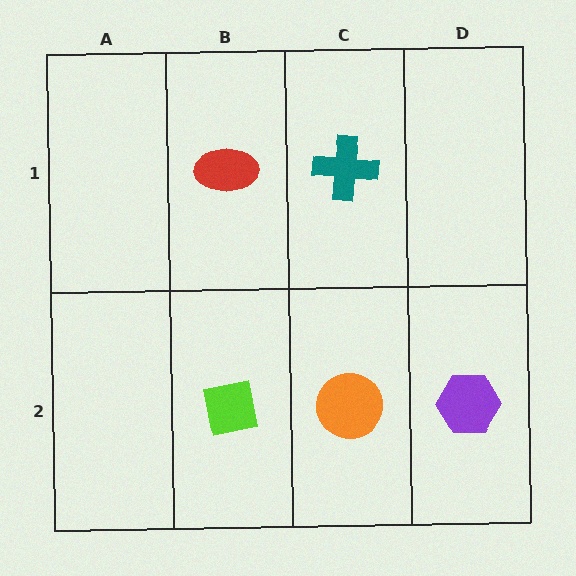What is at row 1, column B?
A red ellipse.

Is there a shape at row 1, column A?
No, that cell is empty.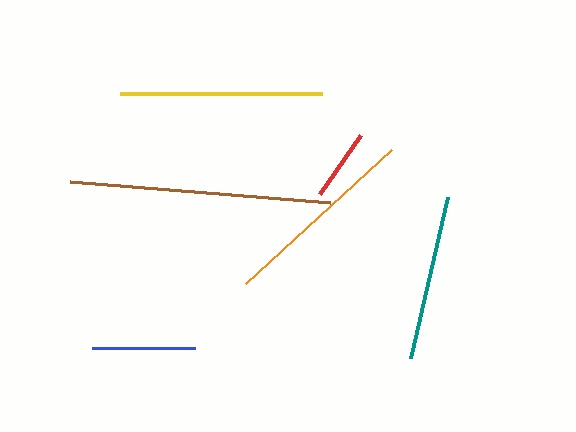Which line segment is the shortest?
The red line is the shortest at approximately 72 pixels.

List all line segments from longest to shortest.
From longest to shortest: brown, yellow, orange, teal, blue, red.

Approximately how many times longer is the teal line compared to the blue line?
The teal line is approximately 1.6 times the length of the blue line.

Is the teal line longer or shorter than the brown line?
The brown line is longer than the teal line.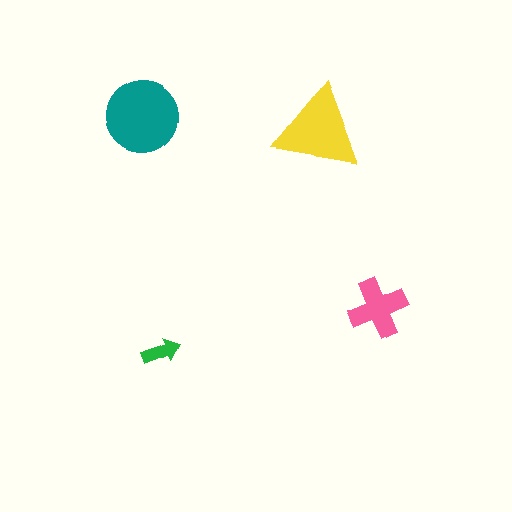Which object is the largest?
The teal circle.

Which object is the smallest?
The green arrow.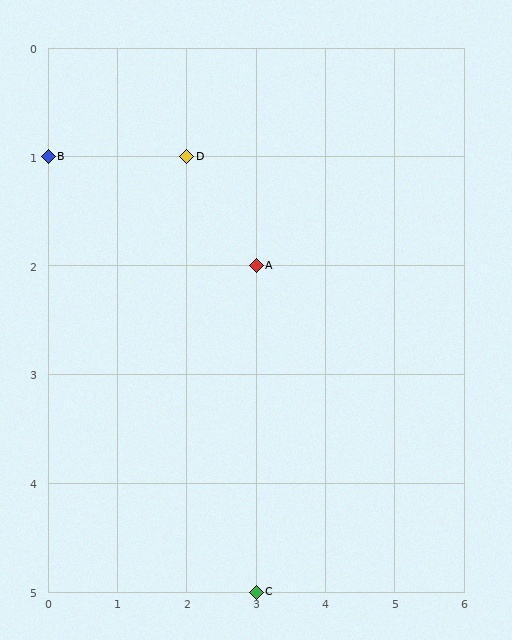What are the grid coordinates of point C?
Point C is at grid coordinates (3, 5).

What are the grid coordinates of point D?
Point D is at grid coordinates (2, 1).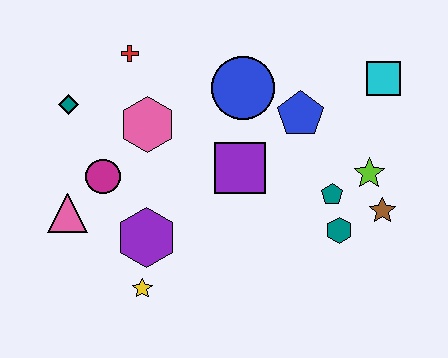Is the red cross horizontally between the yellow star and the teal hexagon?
No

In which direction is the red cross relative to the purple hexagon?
The red cross is above the purple hexagon.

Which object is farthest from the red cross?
The brown star is farthest from the red cross.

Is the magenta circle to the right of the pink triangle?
Yes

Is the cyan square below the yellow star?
No